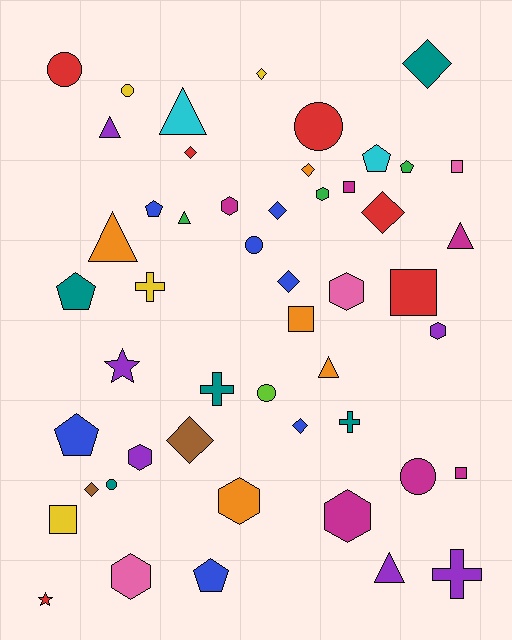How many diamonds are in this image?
There are 10 diamonds.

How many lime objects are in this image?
There is 1 lime object.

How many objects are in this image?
There are 50 objects.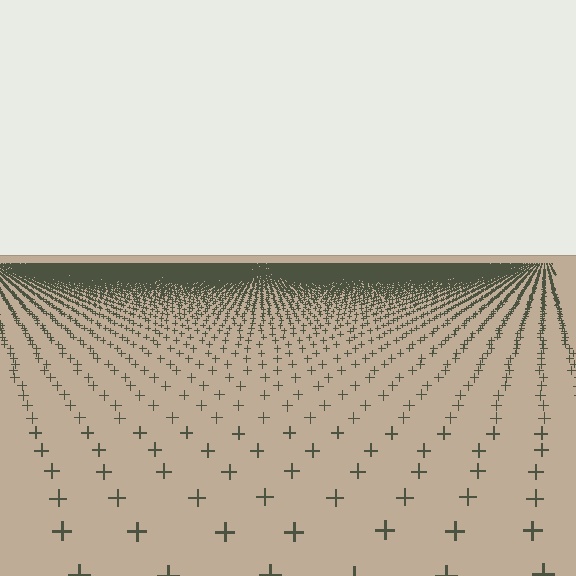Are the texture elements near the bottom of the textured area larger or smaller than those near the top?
Larger. Near the bottom, elements are closer to the viewer and appear at a bigger on-screen size.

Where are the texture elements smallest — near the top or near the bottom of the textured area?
Near the top.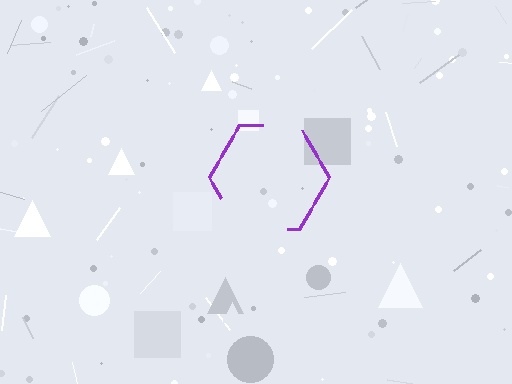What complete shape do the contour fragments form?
The contour fragments form a hexagon.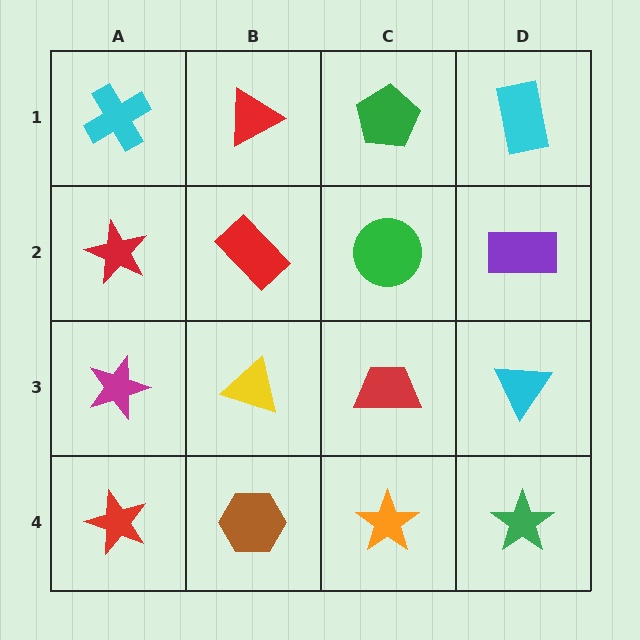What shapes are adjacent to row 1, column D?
A purple rectangle (row 2, column D), a green pentagon (row 1, column C).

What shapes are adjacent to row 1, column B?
A red rectangle (row 2, column B), a cyan cross (row 1, column A), a green pentagon (row 1, column C).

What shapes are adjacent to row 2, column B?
A red triangle (row 1, column B), a yellow triangle (row 3, column B), a red star (row 2, column A), a green circle (row 2, column C).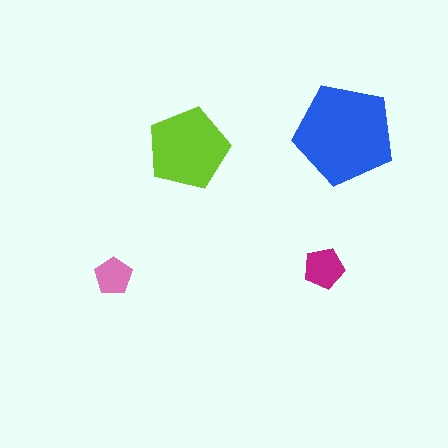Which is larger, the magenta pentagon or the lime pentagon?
The lime one.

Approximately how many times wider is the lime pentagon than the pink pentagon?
About 2 times wider.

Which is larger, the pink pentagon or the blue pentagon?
The blue one.